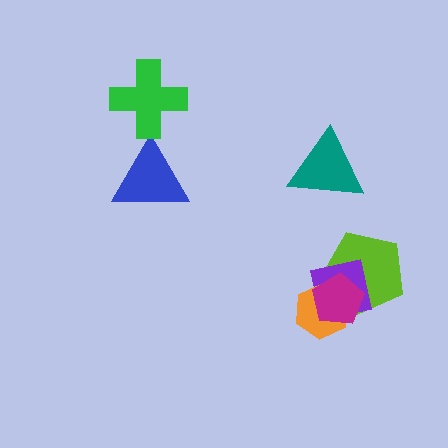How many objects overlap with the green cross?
0 objects overlap with the green cross.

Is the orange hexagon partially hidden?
Yes, it is partially covered by another shape.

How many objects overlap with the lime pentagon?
3 objects overlap with the lime pentagon.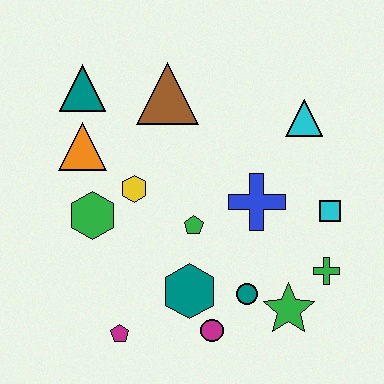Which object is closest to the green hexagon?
The yellow hexagon is closest to the green hexagon.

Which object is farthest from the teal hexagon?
The teal triangle is farthest from the teal hexagon.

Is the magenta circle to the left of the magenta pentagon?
No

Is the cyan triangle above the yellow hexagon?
Yes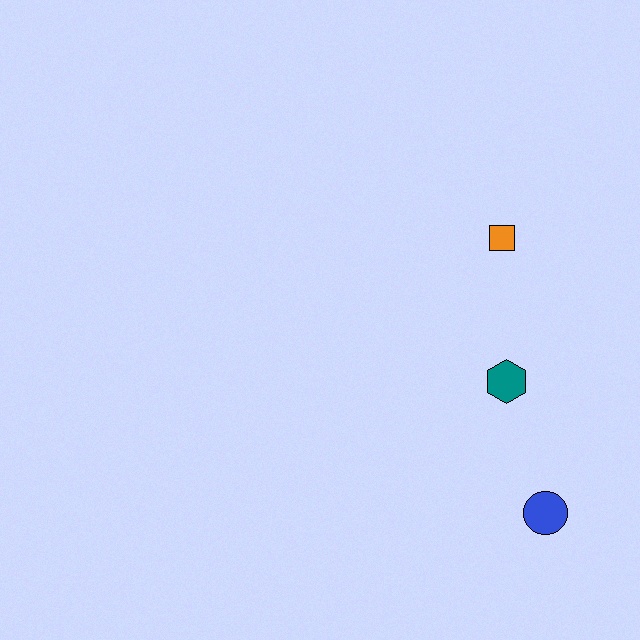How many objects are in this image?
There are 3 objects.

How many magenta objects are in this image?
There are no magenta objects.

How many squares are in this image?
There is 1 square.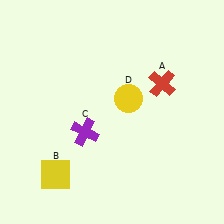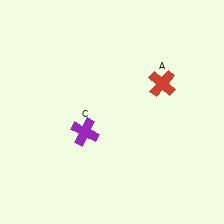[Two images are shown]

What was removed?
The yellow square (B), the yellow circle (D) were removed in Image 2.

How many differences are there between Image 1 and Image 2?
There are 2 differences between the two images.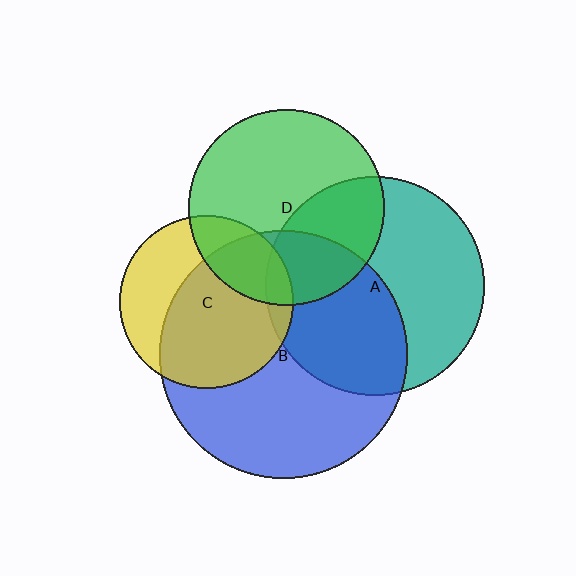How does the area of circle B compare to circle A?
Approximately 1.3 times.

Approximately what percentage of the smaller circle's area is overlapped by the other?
Approximately 30%.